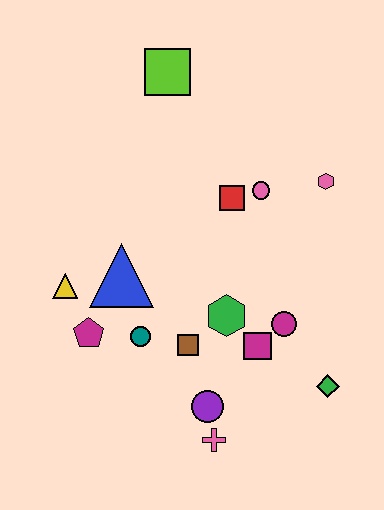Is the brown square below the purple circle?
No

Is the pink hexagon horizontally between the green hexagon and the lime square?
No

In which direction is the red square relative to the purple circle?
The red square is above the purple circle.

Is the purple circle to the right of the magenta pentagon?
Yes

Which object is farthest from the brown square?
The lime square is farthest from the brown square.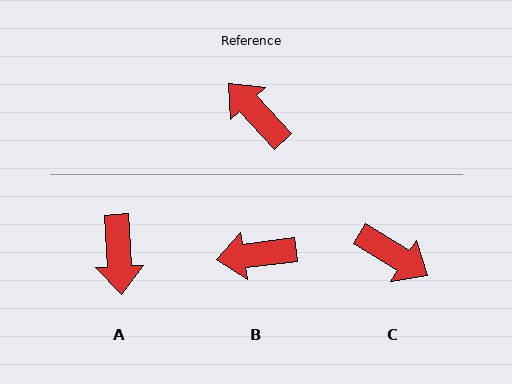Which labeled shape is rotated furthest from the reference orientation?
C, about 165 degrees away.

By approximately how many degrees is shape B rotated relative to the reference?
Approximately 55 degrees counter-clockwise.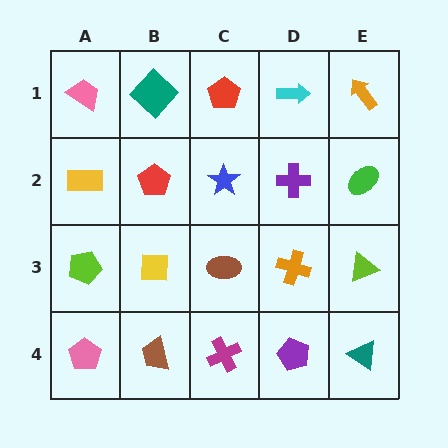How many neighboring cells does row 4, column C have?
3.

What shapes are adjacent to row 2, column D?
A cyan arrow (row 1, column D), an orange cross (row 3, column D), a blue star (row 2, column C), a green ellipse (row 2, column E).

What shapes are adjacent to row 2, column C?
A red pentagon (row 1, column C), a brown ellipse (row 3, column C), a red pentagon (row 2, column B), a purple cross (row 2, column D).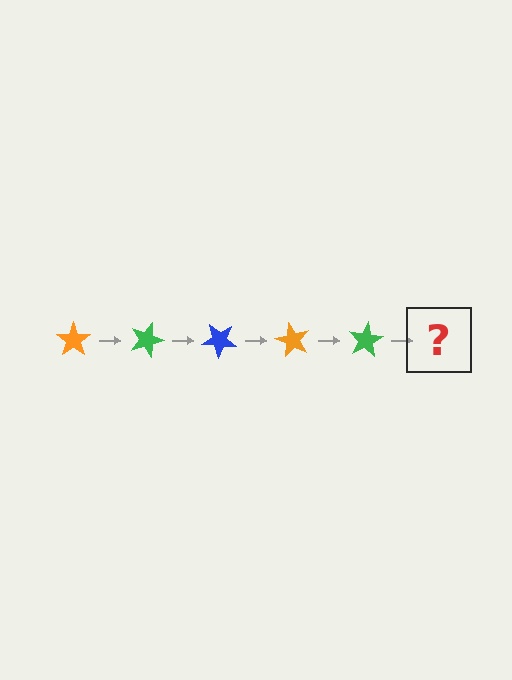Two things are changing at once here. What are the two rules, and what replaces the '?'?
The two rules are that it rotates 20 degrees each step and the color cycles through orange, green, and blue. The '?' should be a blue star, rotated 100 degrees from the start.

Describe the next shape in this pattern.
It should be a blue star, rotated 100 degrees from the start.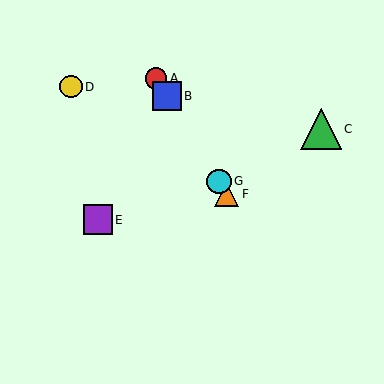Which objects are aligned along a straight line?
Objects A, B, F, G are aligned along a straight line.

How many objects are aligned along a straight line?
4 objects (A, B, F, G) are aligned along a straight line.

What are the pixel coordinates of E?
Object E is at (98, 220).